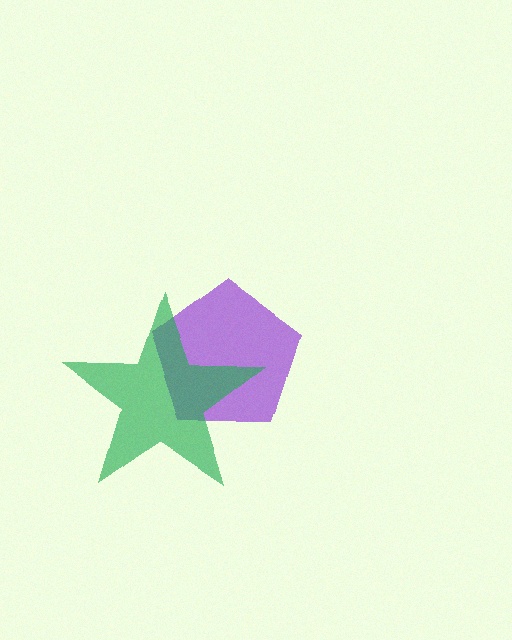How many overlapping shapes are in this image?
There are 2 overlapping shapes in the image.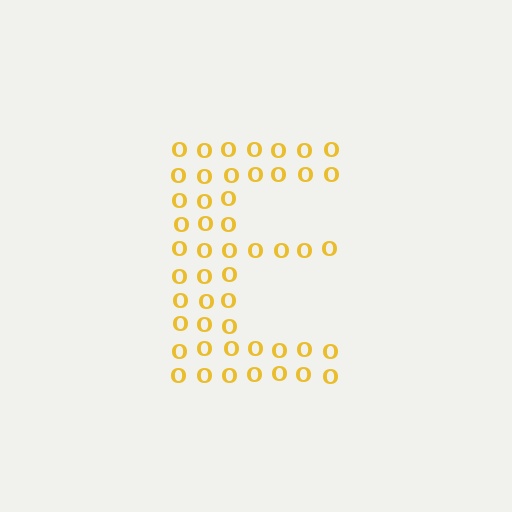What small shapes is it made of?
It is made of small letter O's.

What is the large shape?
The large shape is the letter E.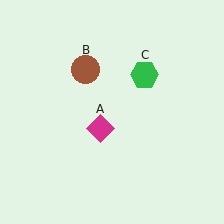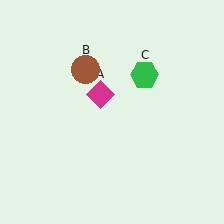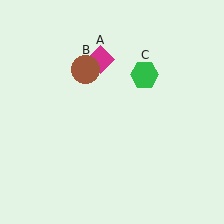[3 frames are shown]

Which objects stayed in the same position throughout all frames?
Brown circle (object B) and green hexagon (object C) remained stationary.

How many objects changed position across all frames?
1 object changed position: magenta diamond (object A).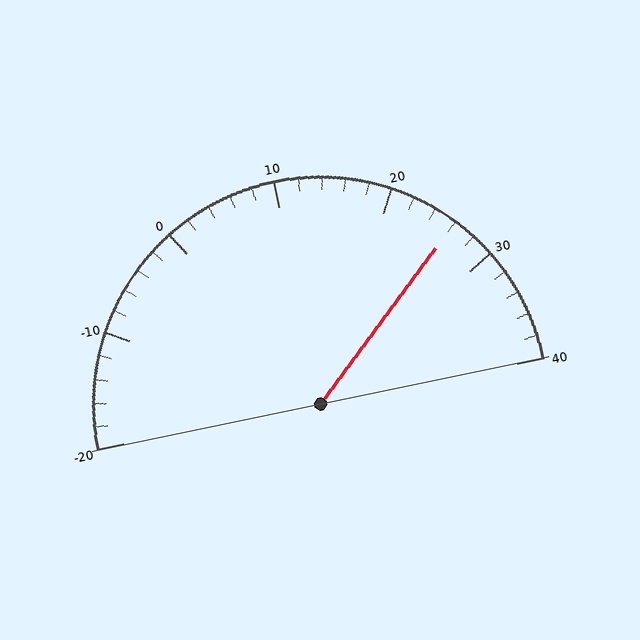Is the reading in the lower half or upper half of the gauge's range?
The reading is in the upper half of the range (-20 to 40).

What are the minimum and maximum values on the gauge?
The gauge ranges from -20 to 40.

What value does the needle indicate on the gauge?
The needle indicates approximately 26.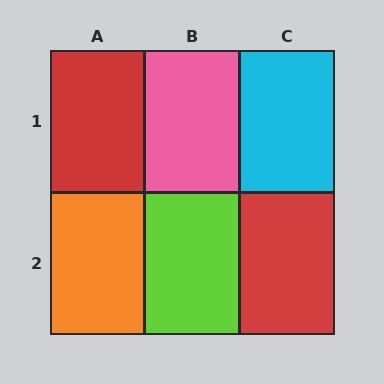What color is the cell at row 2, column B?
Lime.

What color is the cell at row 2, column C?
Red.